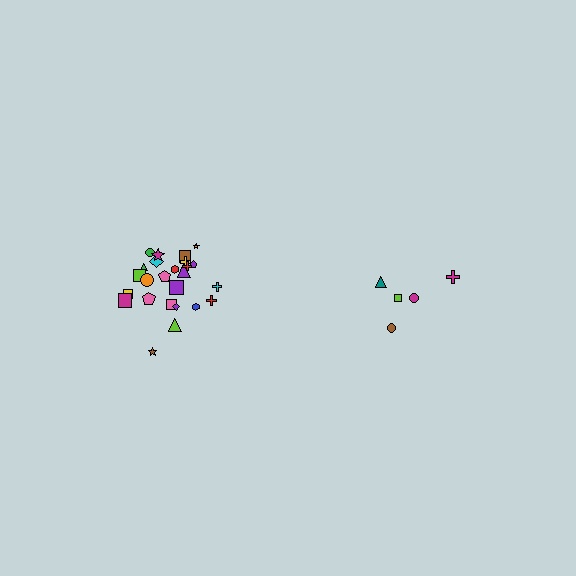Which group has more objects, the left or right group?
The left group.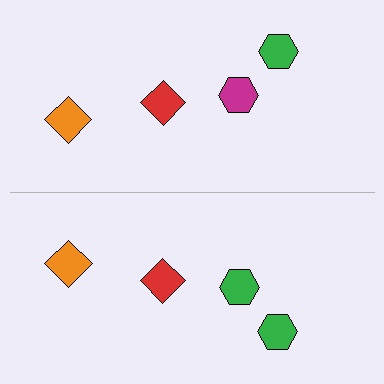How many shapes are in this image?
There are 8 shapes in this image.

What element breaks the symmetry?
The green hexagon on the bottom side breaks the symmetry — its mirror counterpart is magenta.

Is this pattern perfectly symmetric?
No, the pattern is not perfectly symmetric. The green hexagon on the bottom side breaks the symmetry — its mirror counterpart is magenta.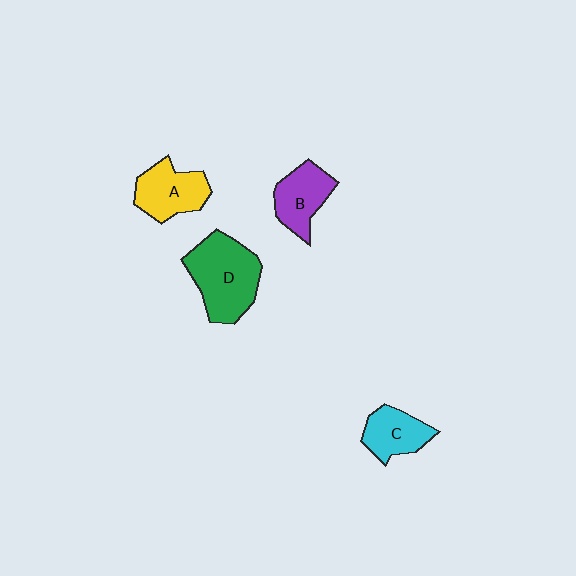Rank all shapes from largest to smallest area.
From largest to smallest: D (green), A (yellow), B (purple), C (cyan).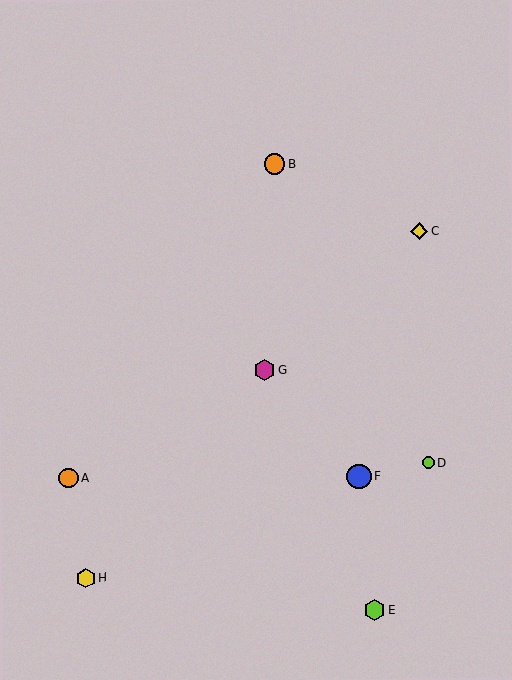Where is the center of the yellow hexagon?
The center of the yellow hexagon is at (86, 578).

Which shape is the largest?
The blue circle (labeled F) is the largest.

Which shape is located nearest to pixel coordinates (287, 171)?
The orange circle (labeled B) at (275, 164) is nearest to that location.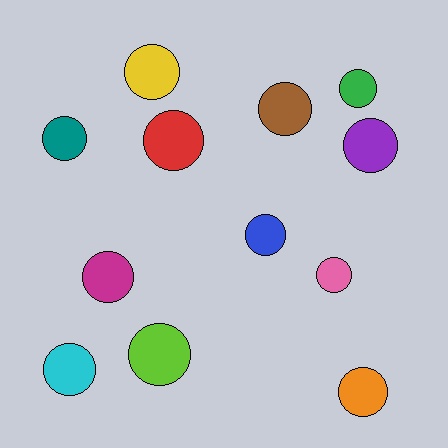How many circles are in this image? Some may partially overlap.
There are 12 circles.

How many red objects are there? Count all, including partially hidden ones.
There is 1 red object.